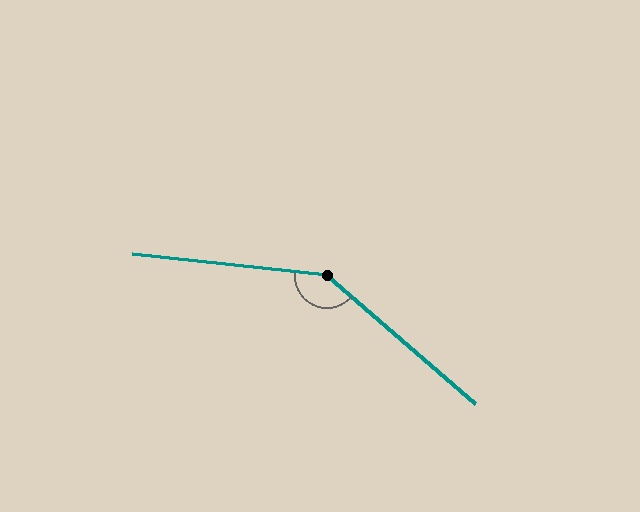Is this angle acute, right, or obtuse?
It is obtuse.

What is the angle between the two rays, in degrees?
Approximately 146 degrees.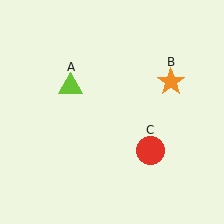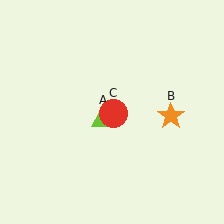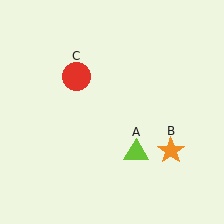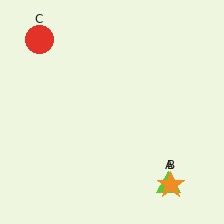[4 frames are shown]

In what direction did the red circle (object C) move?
The red circle (object C) moved up and to the left.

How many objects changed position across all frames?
3 objects changed position: lime triangle (object A), orange star (object B), red circle (object C).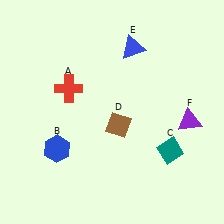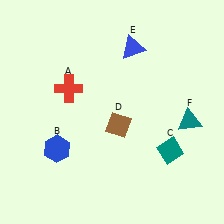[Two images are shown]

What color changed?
The triangle (F) changed from purple in Image 1 to teal in Image 2.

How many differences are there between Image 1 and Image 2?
There is 1 difference between the two images.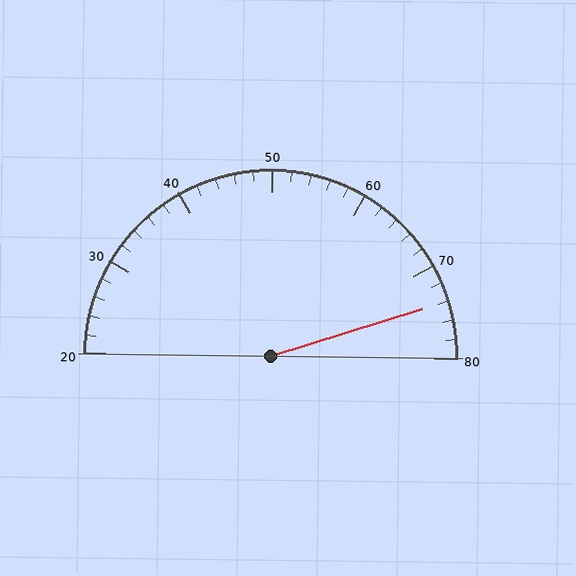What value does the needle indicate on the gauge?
The needle indicates approximately 74.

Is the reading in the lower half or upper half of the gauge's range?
The reading is in the upper half of the range (20 to 80).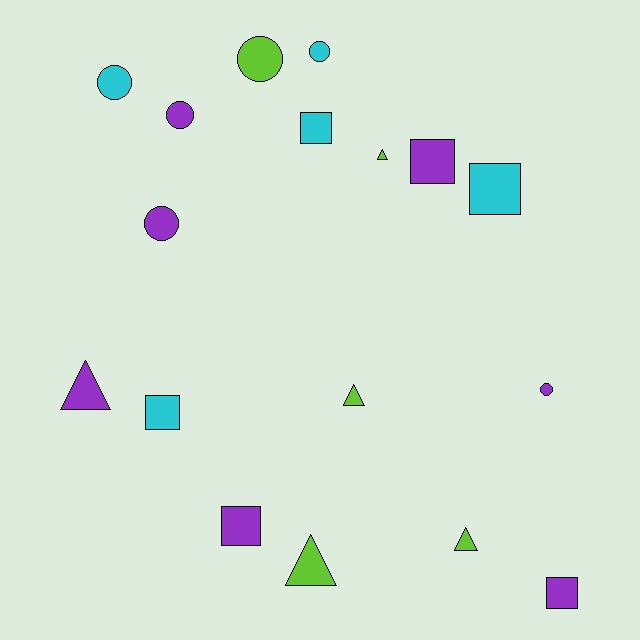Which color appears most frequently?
Purple, with 7 objects.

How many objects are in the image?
There are 17 objects.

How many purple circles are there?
There are 3 purple circles.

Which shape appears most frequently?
Square, with 6 objects.